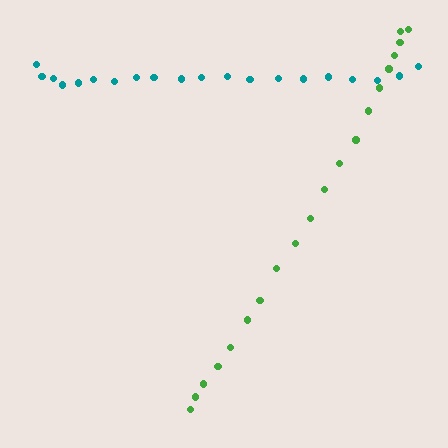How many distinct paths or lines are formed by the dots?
There are 2 distinct paths.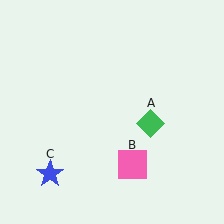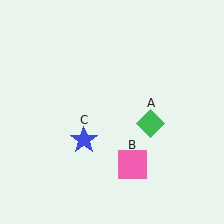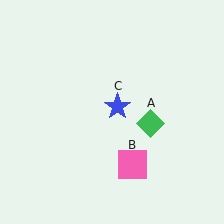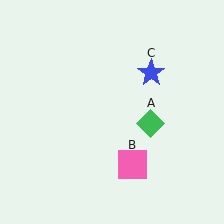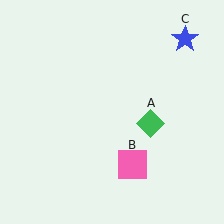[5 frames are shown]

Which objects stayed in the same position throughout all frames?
Green diamond (object A) and pink square (object B) remained stationary.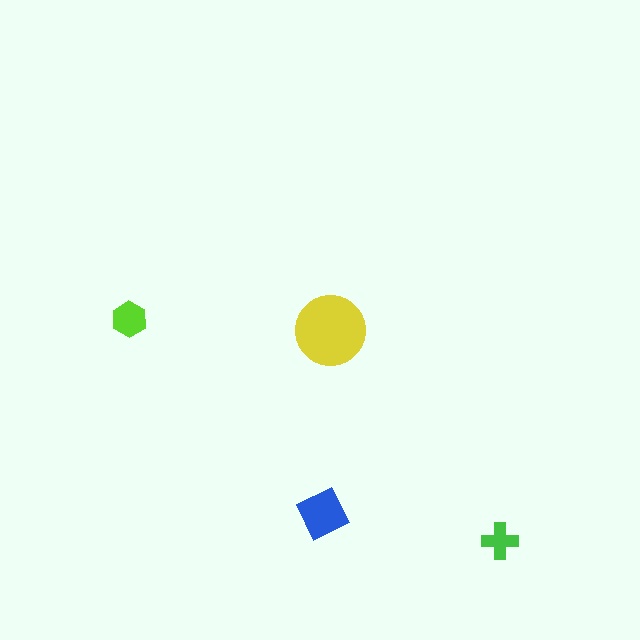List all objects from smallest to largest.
The green cross, the lime hexagon, the blue diamond, the yellow circle.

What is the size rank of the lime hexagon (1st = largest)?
3rd.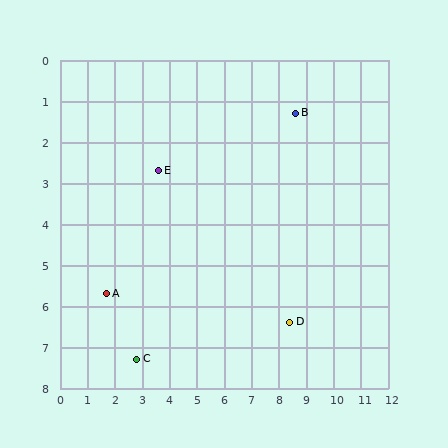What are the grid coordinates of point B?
Point B is at approximately (8.6, 1.3).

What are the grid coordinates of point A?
Point A is at approximately (1.7, 5.7).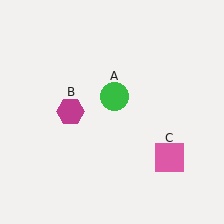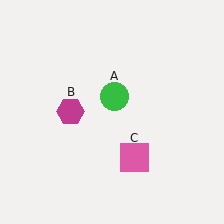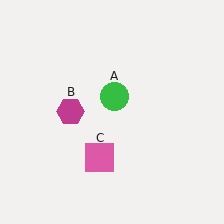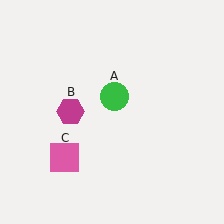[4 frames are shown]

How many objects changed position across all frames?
1 object changed position: pink square (object C).